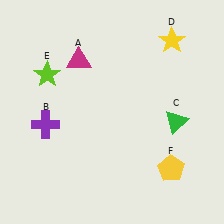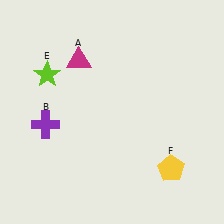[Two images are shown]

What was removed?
The yellow star (D), the green triangle (C) were removed in Image 2.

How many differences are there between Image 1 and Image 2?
There are 2 differences between the two images.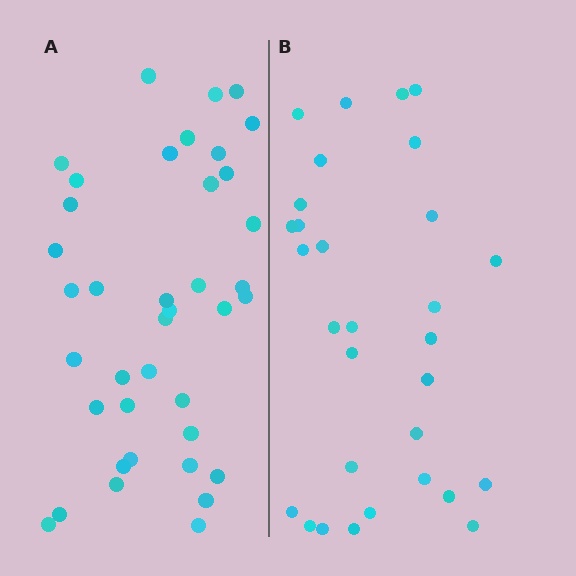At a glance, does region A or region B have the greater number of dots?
Region A (the left region) has more dots.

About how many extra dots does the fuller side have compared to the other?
Region A has roughly 8 or so more dots than region B.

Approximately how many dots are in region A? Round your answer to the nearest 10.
About 40 dots. (The exact count is 39, which rounds to 40.)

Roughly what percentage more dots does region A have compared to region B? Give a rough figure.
About 30% more.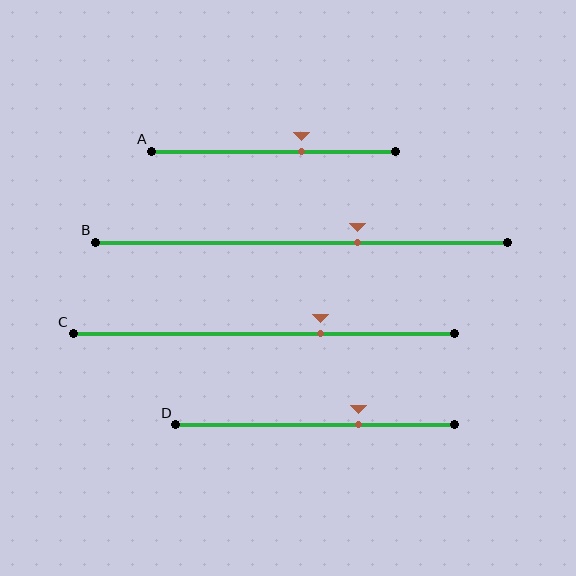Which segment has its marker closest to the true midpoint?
Segment A has its marker closest to the true midpoint.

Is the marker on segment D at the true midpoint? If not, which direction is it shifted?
No, the marker on segment D is shifted to the right by about 15% of the segment length.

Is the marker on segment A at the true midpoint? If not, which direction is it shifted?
No, the marker on segment A is shifted to the right by about 11% of the segment length.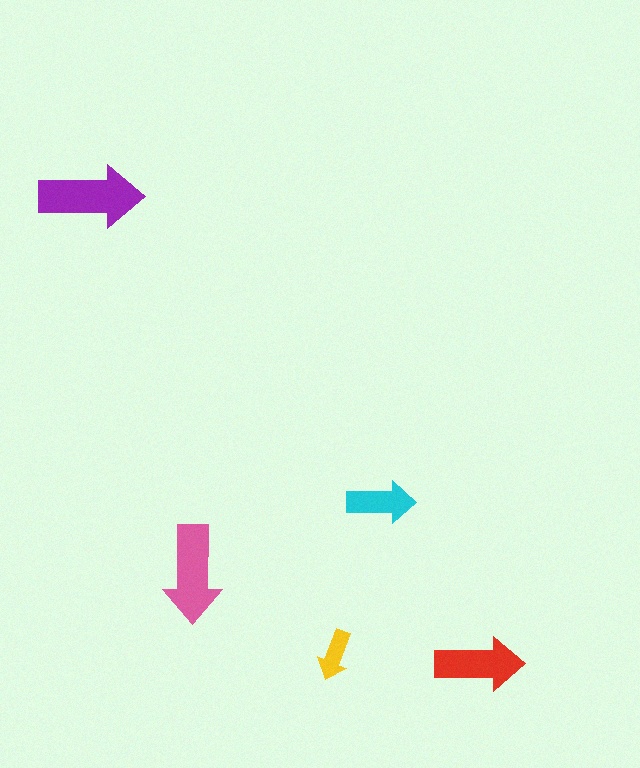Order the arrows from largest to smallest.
the purple one, the pink one, the red one, the cyan one, the yellow one.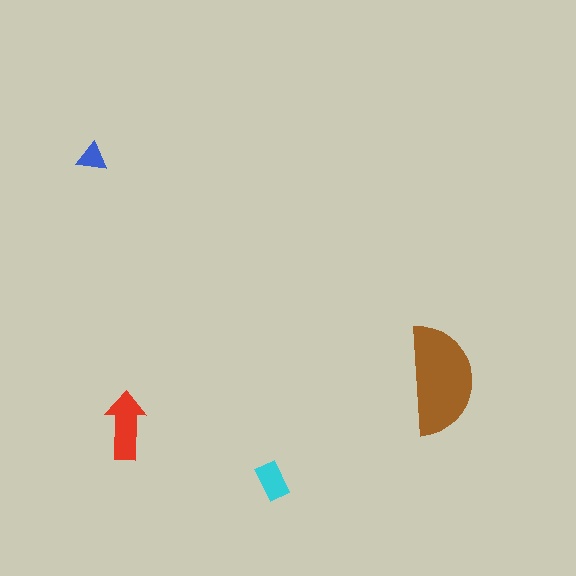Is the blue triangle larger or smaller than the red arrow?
Smaller.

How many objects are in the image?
There are 4 objects in the image.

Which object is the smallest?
The blue triangle.